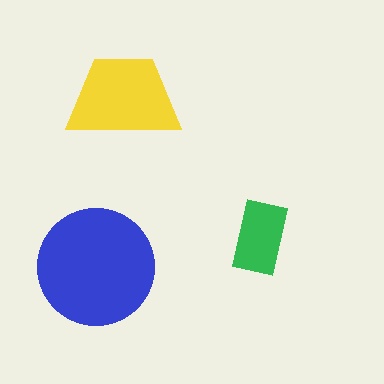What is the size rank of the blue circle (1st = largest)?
1st.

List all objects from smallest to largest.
The green rectangle, the yellow trapezoid, the blue circle.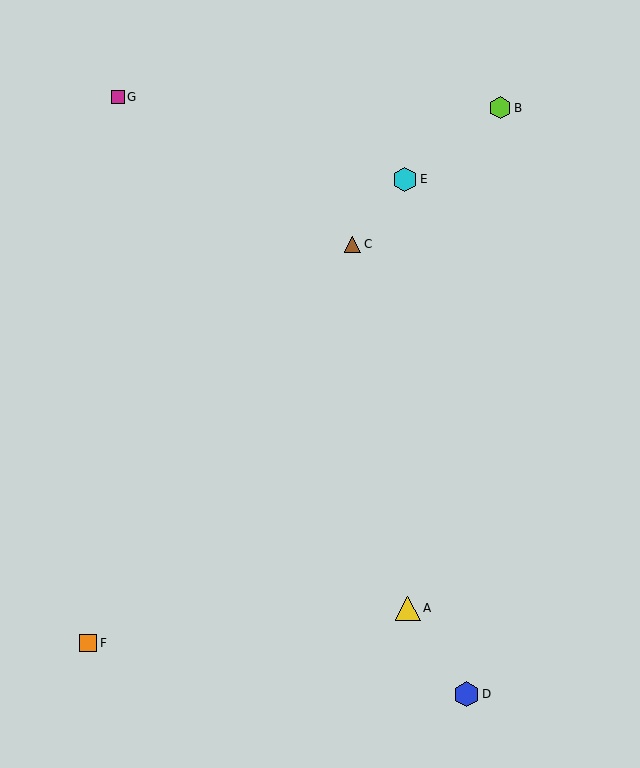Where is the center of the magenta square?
The center of the magenta square is at (118, 97).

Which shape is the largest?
The blue hexagon (labeled D) is the largest.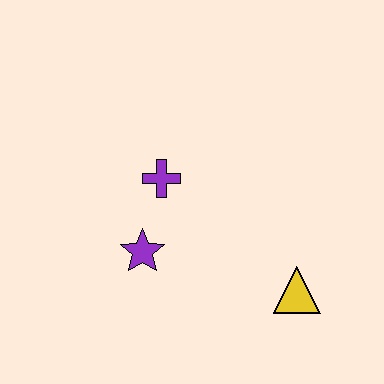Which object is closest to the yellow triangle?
The purple star is closest to the yellow triangle.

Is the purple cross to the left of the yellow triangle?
Yes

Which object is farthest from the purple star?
The yellow triangle is farthest from the purple star.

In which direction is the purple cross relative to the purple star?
The purple cross is above the purple star.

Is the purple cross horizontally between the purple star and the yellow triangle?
Yes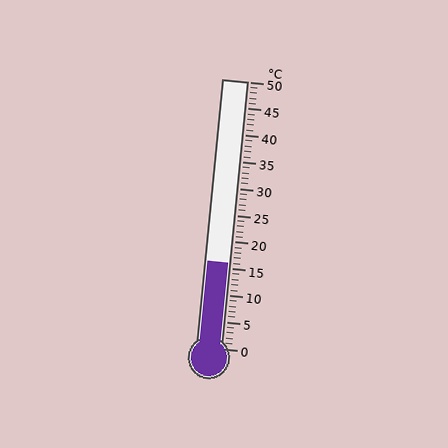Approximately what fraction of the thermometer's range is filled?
The thermometer is filled to approximately 30% of its range.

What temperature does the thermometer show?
The thermometer shows approximately 16°C.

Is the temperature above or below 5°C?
The temperature is above 5°C.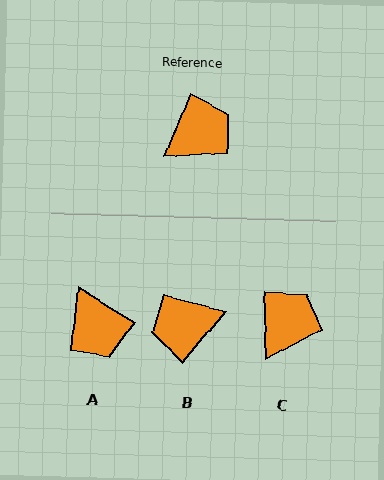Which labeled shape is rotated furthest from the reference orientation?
B, about 162 degrees away.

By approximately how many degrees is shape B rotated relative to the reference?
Approximately 162 degrees counter-clockwise.